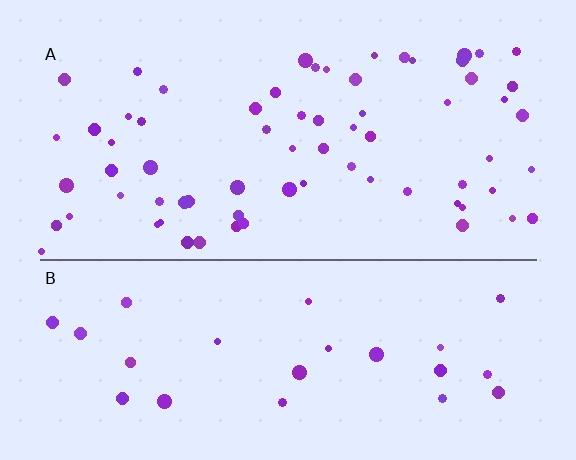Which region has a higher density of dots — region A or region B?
A (the top).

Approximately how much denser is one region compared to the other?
Approximately 2.7× — region A over region B.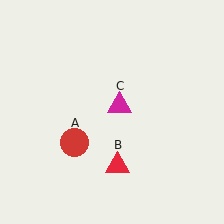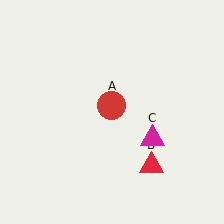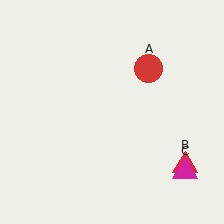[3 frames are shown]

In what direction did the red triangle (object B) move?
The red triangle (object B) moved right.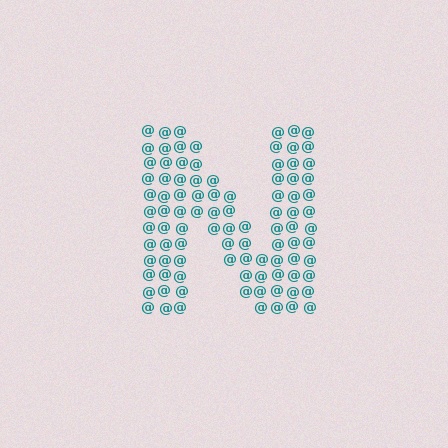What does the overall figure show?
The overall figure shows the letter N.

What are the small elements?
The small elements are at signs.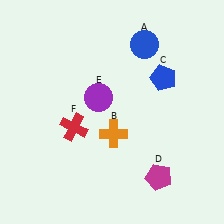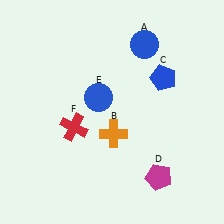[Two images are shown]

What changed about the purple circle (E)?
In Image 1, E is purple. In Image 2, it changed to blue.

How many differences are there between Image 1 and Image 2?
There is 1 difference between the two images.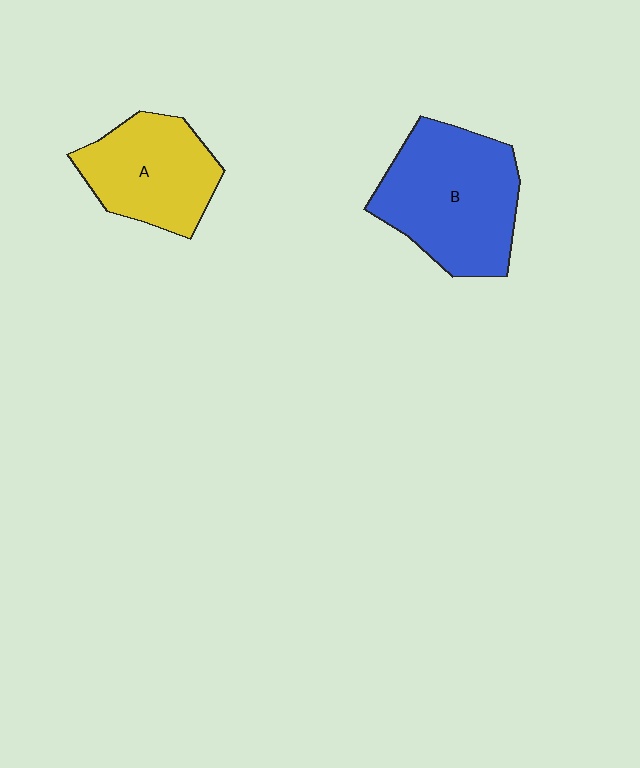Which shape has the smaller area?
Shape A (yellow).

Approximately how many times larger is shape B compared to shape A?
Approximately 1.4 times.